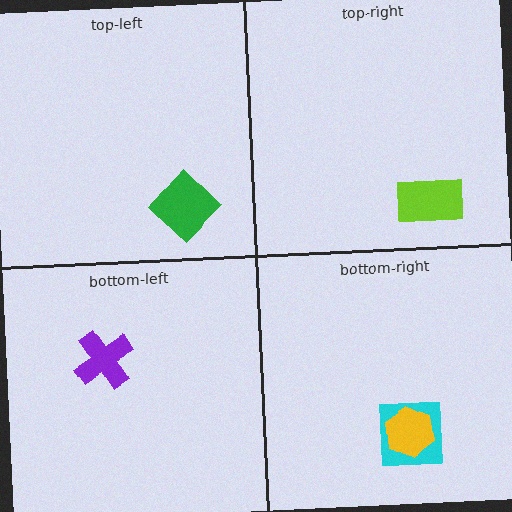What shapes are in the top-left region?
The green diamond.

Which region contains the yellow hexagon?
The bottom-right region.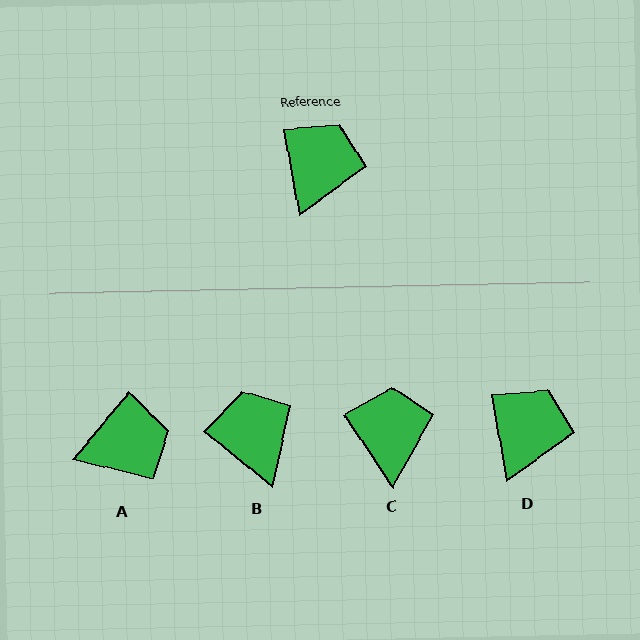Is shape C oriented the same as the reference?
No, it is off by about 25 degrees.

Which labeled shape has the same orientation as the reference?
D.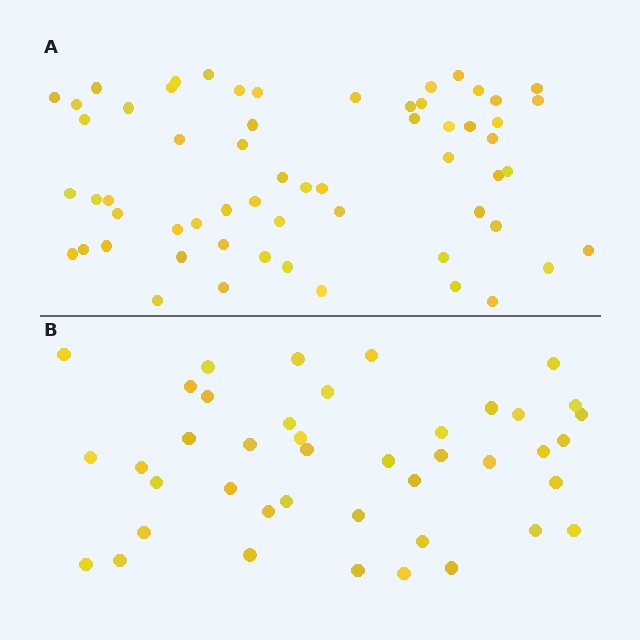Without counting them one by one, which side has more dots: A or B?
Region A (the top region) has more dots.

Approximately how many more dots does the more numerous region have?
Region A has approximately 20 more dots than region B.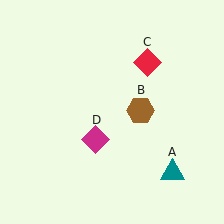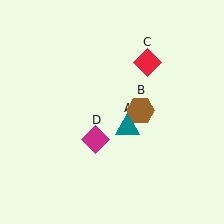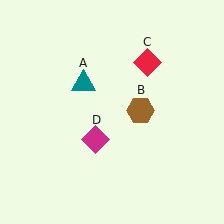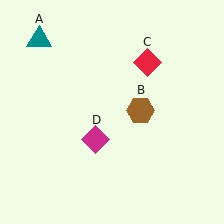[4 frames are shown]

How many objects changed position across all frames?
1 object changed position: teal triangle (object A).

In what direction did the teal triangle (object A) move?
The teal triangle (object A) moved up and to the left.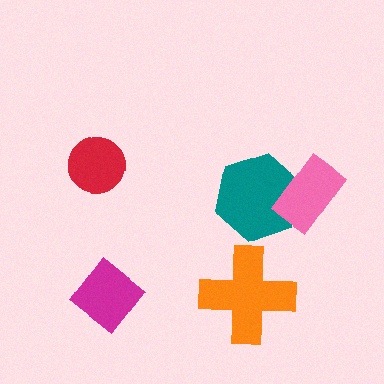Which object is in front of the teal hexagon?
The pink rectangle is in front of the teal hexagon.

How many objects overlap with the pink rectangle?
1 object overlaps with the pink rectangle.